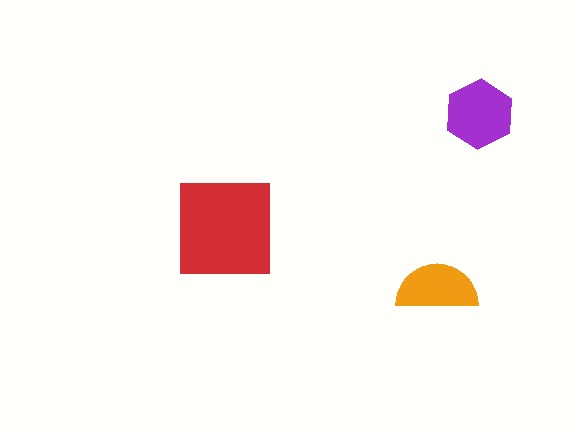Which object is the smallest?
The orange semicircle.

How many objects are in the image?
There are 3 objects in the image.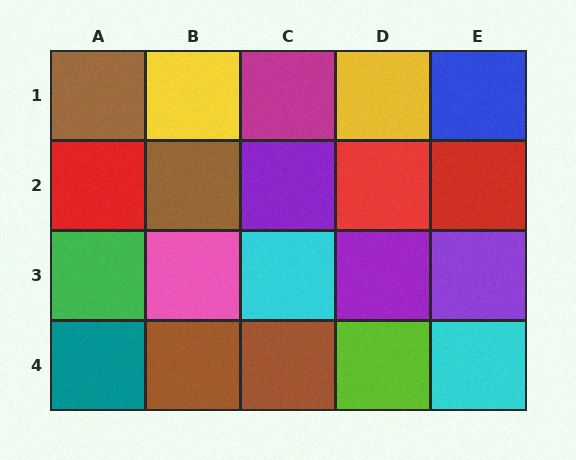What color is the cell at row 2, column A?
Red.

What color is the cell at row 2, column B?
Brown.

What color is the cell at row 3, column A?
Green.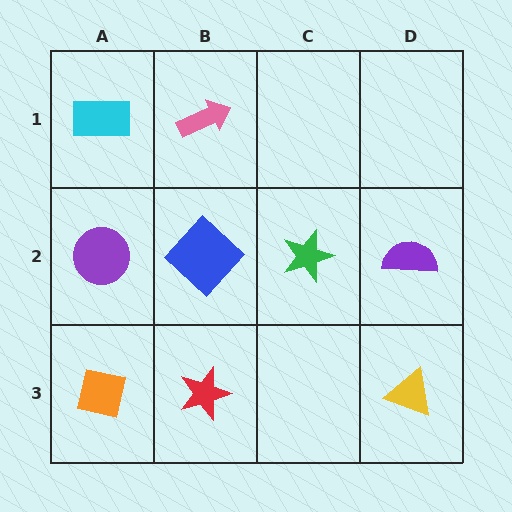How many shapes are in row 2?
4 shapes.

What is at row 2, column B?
A blue diamond.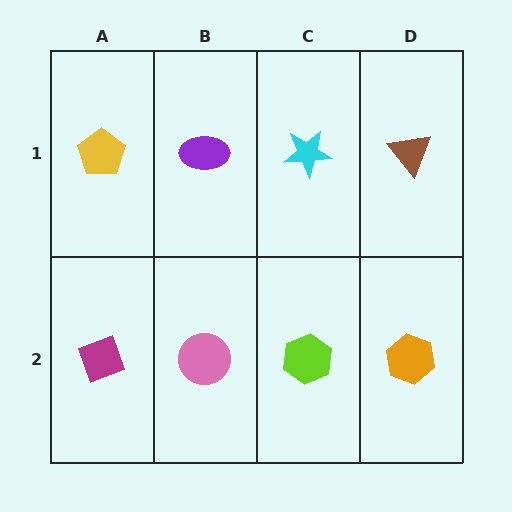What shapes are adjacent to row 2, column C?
A cyan star (row 1, column C), a pink circle (row 2, column B), an orange hexagon (row 2, column D).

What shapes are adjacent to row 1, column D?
An orange hexagon (row 2, column D), a cyan star (row 1, column C).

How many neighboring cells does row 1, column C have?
3.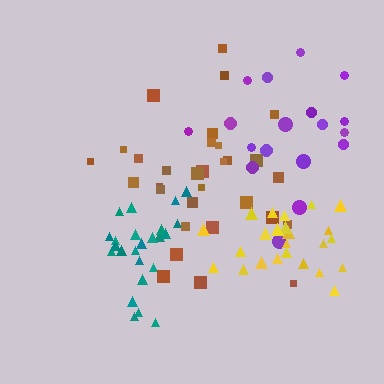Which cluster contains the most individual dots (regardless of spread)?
Brown (31).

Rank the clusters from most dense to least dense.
teal, yellow, brown, purple.